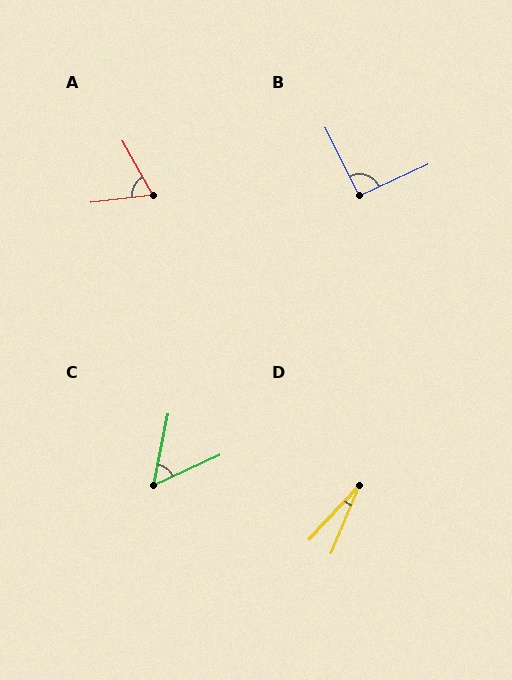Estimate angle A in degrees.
Approximately 68 degrees.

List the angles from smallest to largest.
D (20°), C (54°), A (68°), B (91°).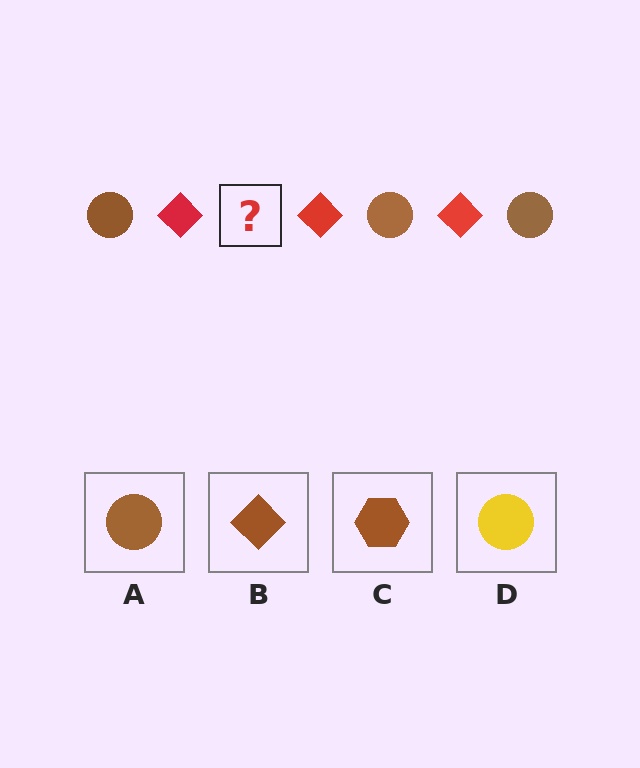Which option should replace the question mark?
Option A.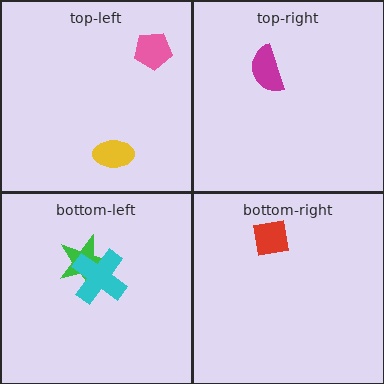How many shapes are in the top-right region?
1.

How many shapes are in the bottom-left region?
2.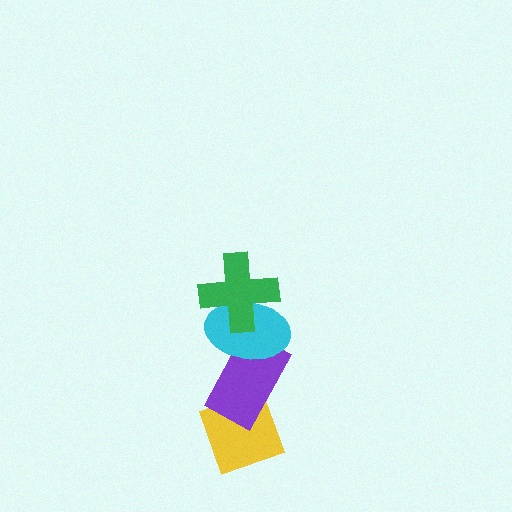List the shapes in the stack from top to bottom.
From top to bottom: the green cross, the cyan ellipse, the purple rectangle, the yellow diamond.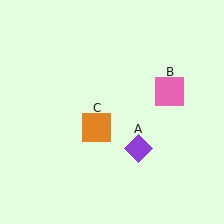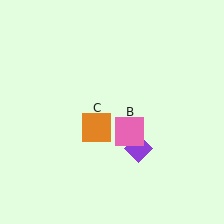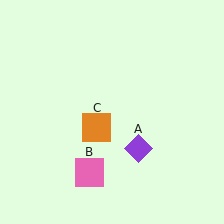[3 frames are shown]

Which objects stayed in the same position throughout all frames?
Purple diamond (object A) and orange square (object C) remained stationary.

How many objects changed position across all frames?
1 object changed position: pink square (object B).